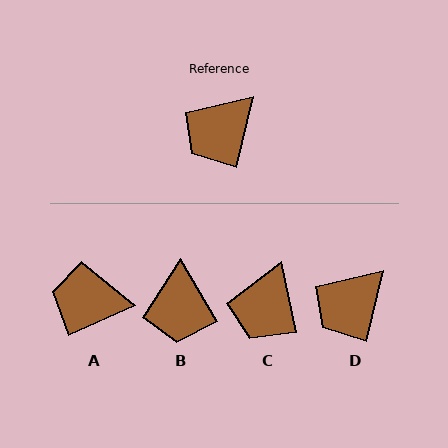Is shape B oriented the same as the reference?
No, it is off by about 44 degrees.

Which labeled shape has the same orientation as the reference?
D.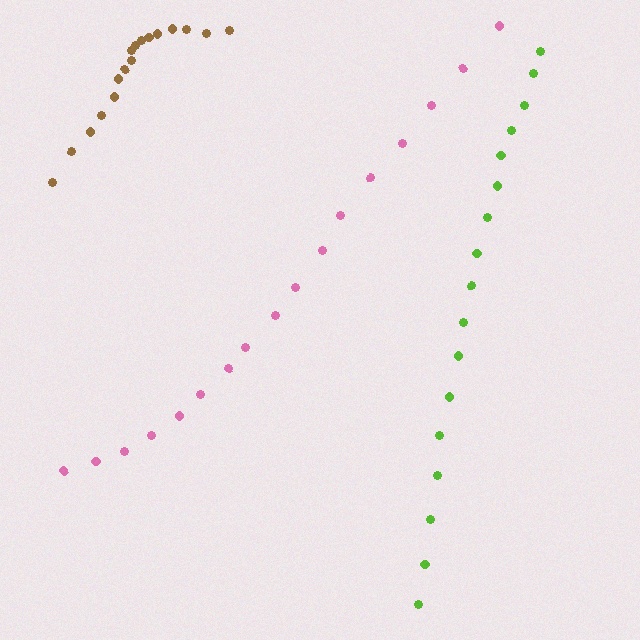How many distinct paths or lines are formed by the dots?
There are 3 distinct paths.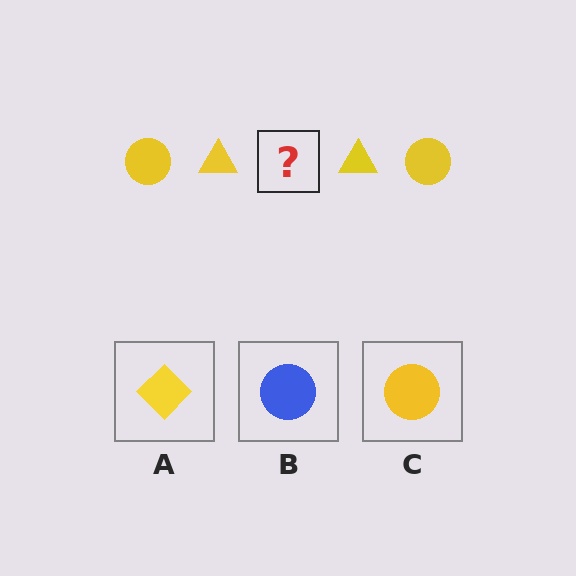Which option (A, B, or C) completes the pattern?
C.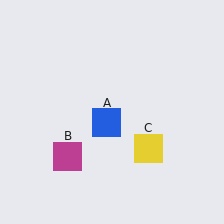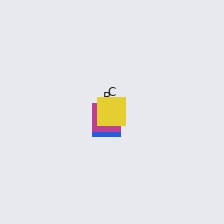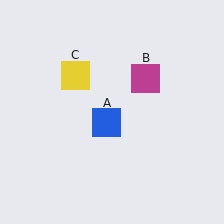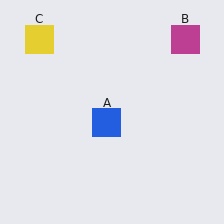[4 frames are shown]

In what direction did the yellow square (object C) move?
The yellow square (object C) moved up and to the left.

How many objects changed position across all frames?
2 objects changed position: magenta square (object B), yellow square (object C).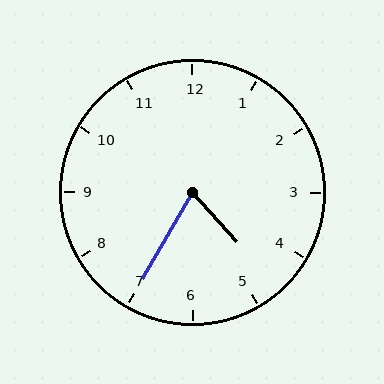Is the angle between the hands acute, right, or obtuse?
It is acute.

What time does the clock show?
4:35.